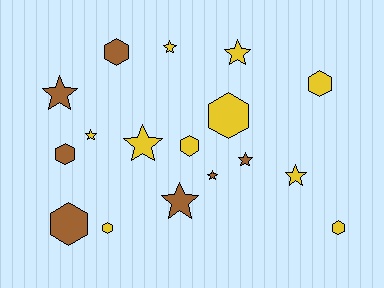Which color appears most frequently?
Yellow, with 10 objects.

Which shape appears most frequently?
Star, with 9 objects.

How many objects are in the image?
There are 17 objects.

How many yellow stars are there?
There are 5 yellow stars.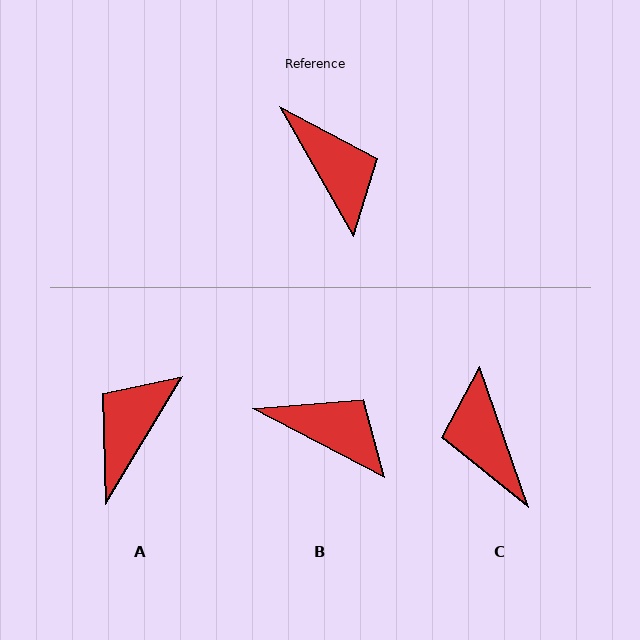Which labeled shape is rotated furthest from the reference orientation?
C, about 169 degrees away.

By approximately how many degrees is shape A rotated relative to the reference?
Approximately 120 degrees counter-clockwise.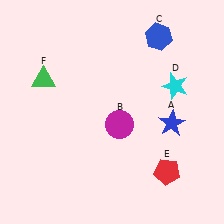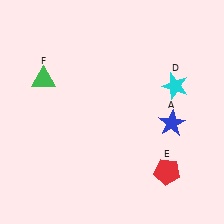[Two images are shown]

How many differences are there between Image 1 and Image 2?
There are 2 differences between the two images.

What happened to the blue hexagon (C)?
The blue hexagon (C) was removed in Image 2. It was in the top-right area of Image 1.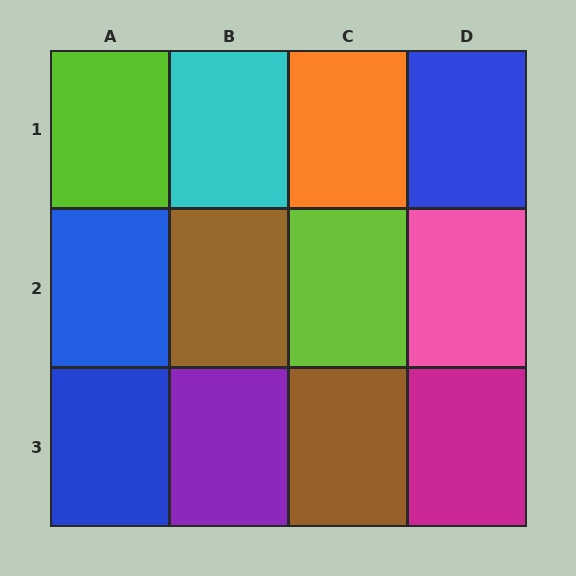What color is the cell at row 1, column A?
Lime.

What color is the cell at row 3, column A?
Blue.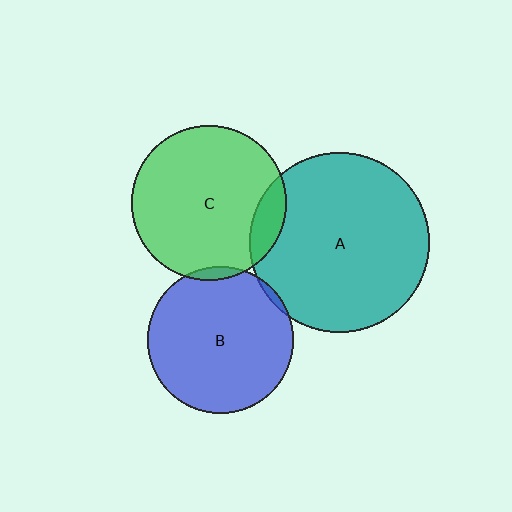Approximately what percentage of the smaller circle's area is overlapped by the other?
Approximately 5%.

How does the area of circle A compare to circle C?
Approximately 1.3 times.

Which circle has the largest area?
Circle A (teal).